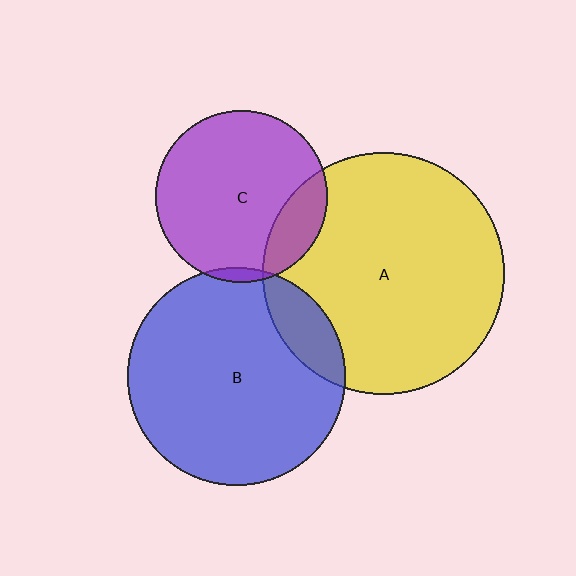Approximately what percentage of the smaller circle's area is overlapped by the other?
Approximately 5%.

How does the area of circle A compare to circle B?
Approximately 1.2 times.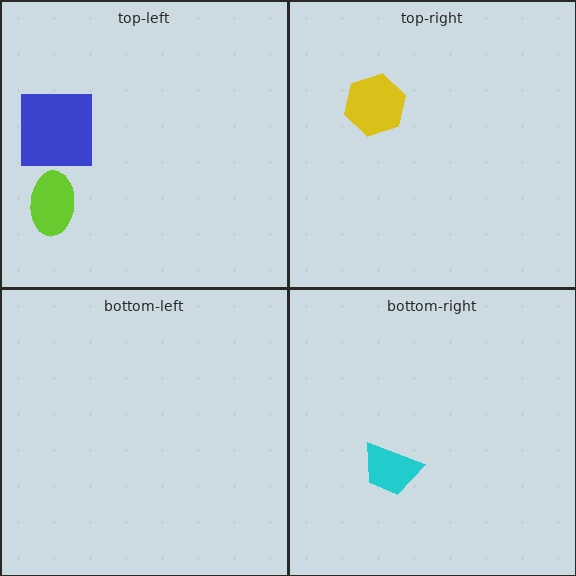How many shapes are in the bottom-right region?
1.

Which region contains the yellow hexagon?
The top-right region.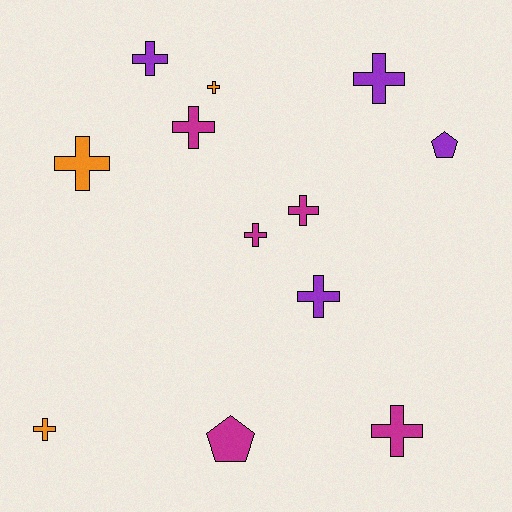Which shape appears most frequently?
Cross, with 10 objects.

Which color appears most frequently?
Magenta, with 5 objects.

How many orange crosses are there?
There are 3 orange crosses.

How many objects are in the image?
There are 12 objects.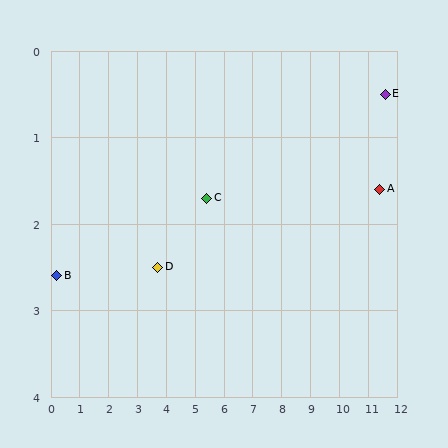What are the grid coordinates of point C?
Point C is at approximately (5.4, 1.7).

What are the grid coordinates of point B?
Point B is at approximately (0.2, 2.6).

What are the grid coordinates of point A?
Point A is at approximately (11.4, 1.6).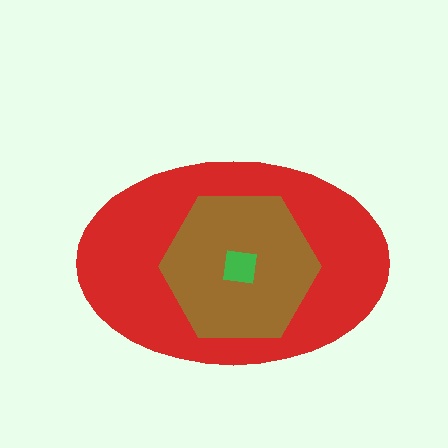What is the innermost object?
The green square.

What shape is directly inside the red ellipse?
The brown hexagon.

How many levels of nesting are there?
3.